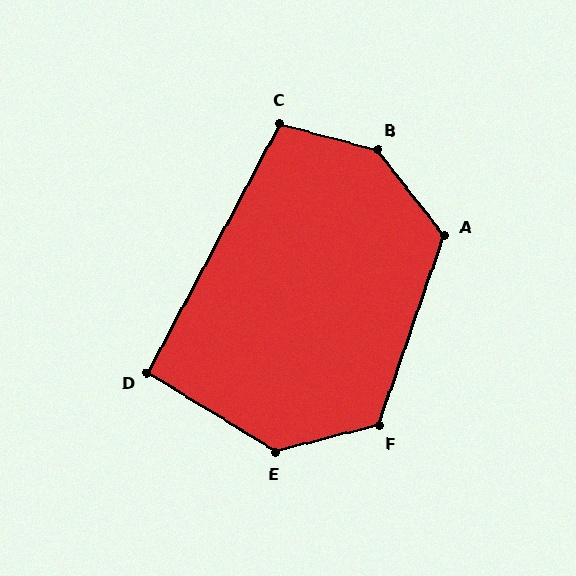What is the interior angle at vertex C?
Approximately 103 degrees (obtuse).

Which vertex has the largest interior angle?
B, at approximately 143 degrees.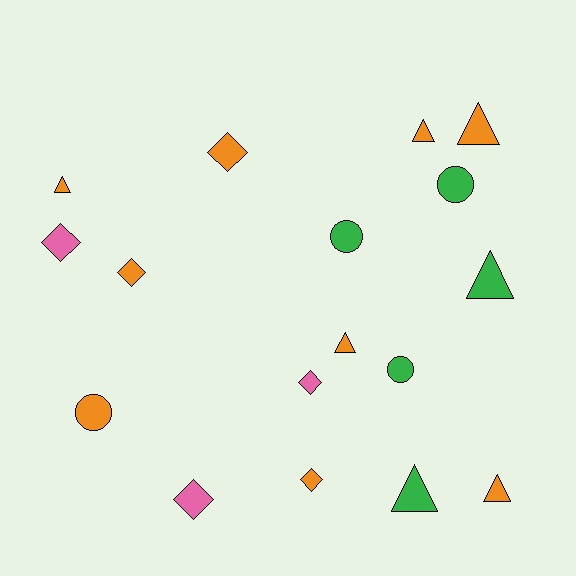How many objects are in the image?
There are 17 objects.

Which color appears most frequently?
Orange, with 9 objects.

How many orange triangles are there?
There are 5 orange triangles.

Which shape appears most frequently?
Triangle, with 7 objects.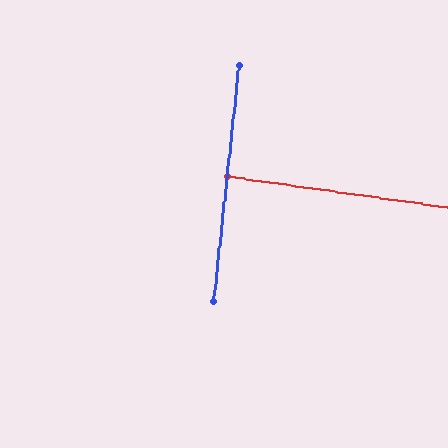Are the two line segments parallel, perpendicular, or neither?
Perpendicular — they meet at approximately 88°.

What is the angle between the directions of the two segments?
Approximately 88 degrees.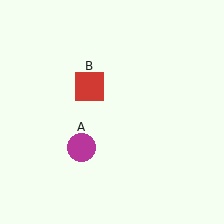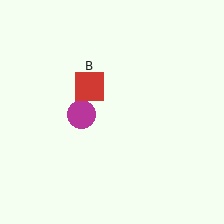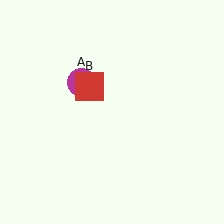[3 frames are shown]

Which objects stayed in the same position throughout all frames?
Red square (object B) remained stationary.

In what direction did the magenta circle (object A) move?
The magenta circle (object A) moved up.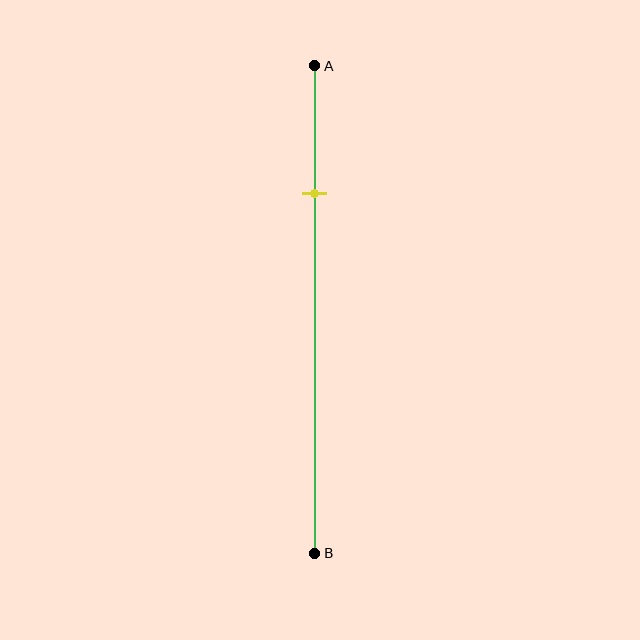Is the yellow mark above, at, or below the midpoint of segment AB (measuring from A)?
The yellow mark is above the midpoint of segment AB.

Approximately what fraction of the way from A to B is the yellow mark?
The yellow mark is approximately 25% of the way from A to B.